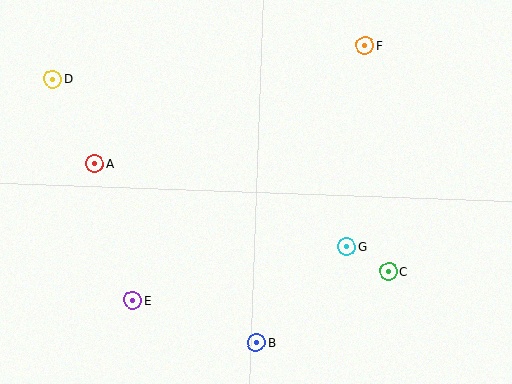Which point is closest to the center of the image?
Point G at (347, 246) is closest to the center.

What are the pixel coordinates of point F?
Point F is at (365, 46).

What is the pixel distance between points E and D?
The distance between E and D is 236 pixels.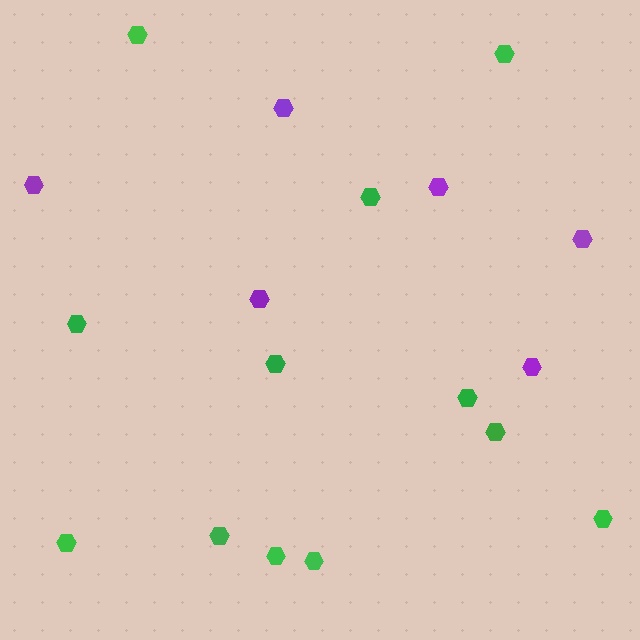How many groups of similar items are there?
There are 2 groups: one group of purple hexagons (6) and one group of green hexagons (12).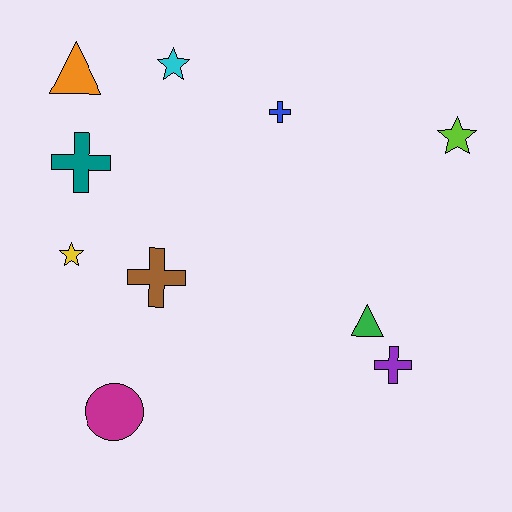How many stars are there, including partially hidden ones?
There are 3 stars.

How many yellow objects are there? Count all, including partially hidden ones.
There is 1 yellow object.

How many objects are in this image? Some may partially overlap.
There are 10 objects.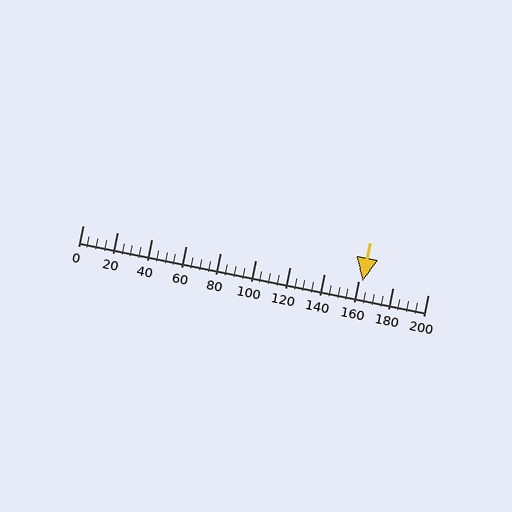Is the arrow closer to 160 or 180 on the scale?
The arrow is closer to 160.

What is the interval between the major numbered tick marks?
The major tick marks are spaced 20 units apart.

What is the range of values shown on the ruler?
The ruler shows values from 0 to 200.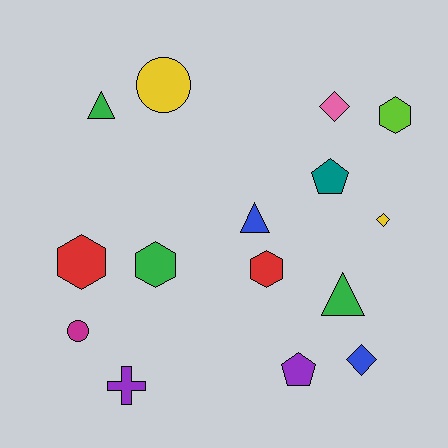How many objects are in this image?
There are 15 objects.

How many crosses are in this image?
There is 1 cross.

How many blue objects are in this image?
There are 2 blue objects.